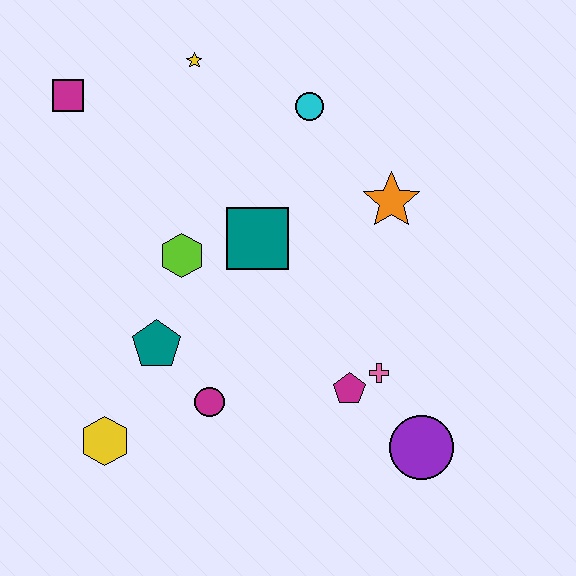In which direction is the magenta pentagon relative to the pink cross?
The magenta pentagon is to the left of the pink cross.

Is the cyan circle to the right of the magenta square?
Yes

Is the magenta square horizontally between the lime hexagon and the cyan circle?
No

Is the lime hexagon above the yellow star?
No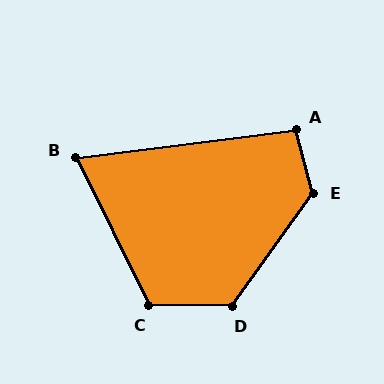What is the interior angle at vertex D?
Approximately 125 degrees (obtuse).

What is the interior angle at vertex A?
Approximately 98 degrees (obtuse).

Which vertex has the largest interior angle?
E, at approximately 129 degrees.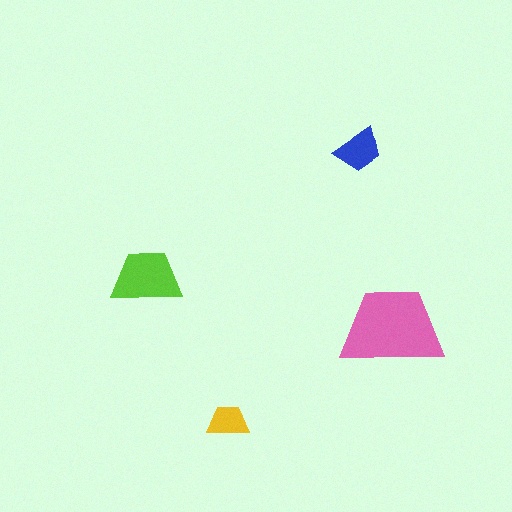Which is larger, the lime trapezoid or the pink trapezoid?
The pink one.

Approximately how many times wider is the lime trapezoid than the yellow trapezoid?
About 1.5 times wider.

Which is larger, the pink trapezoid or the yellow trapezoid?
The pink one.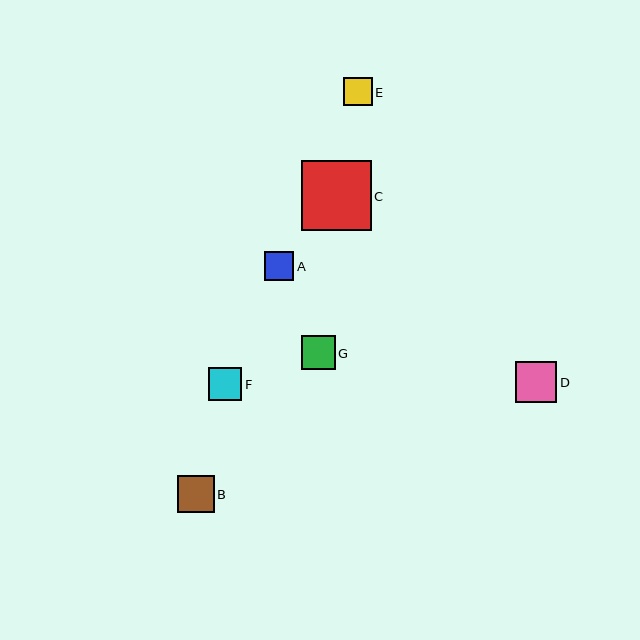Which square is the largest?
Square C is the largest with a size of approximately 69 pixels.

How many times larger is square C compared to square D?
Square C is approximately 1.7 times the size of square D.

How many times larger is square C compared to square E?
Square C is approximately 2.5 times the size of square E.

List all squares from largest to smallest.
From largest to smallest: C, D, B, G, F, A, E.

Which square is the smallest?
Square E is the smallest with a size of approximately 28 pixels.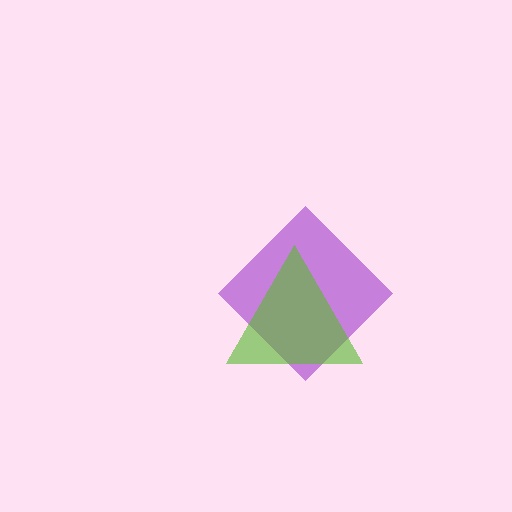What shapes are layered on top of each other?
The layered shapes are: a purple diamond, a lime triangle.